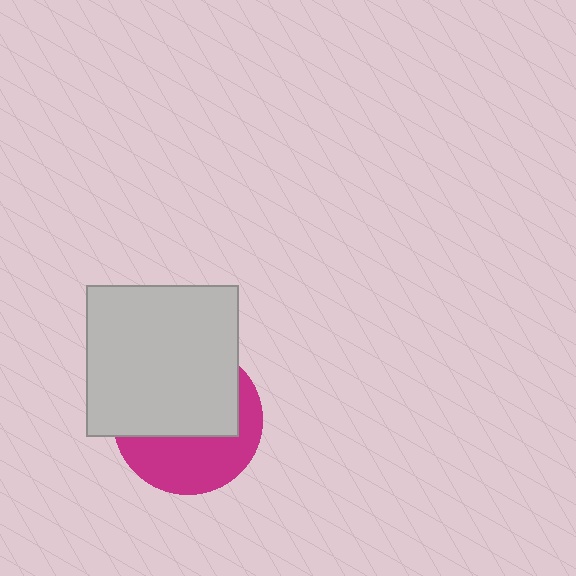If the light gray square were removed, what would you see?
You would see the complete magenta circle.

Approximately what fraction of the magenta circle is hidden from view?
Roughly 57% of the magenta circle is hidden behind the light gray square.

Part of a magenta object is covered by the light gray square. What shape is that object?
It is a circle.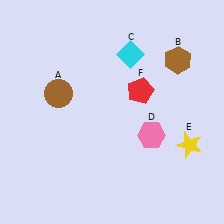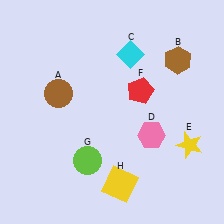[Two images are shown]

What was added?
A lime circle (G), a yellow square (H) were added in Image 2.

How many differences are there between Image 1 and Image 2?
There are 2 differences between the two images.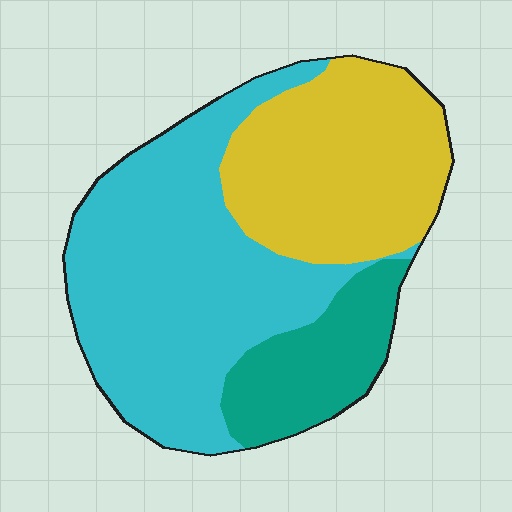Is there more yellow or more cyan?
Cyan.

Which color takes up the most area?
Cyan, at roughly 50%.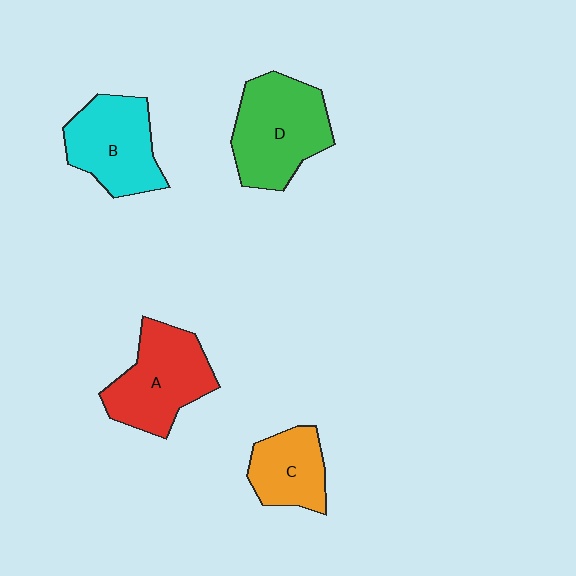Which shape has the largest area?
Shape D (green).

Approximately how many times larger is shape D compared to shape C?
Approximately 1.6 times.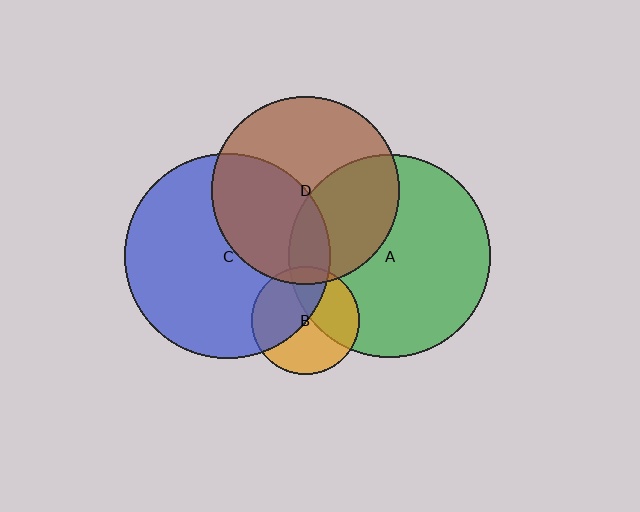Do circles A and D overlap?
Yes.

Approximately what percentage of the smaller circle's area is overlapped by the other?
Approximately 35%.